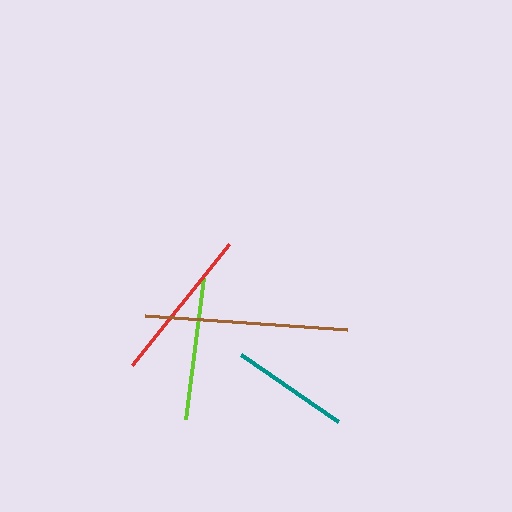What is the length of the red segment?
The red segment is approximately 155 pixels long.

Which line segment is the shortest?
The teal line is the shortest at approximately 118 pixels.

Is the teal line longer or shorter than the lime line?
The lime line is longer than the teal line.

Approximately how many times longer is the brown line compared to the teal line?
The brown line is approximately 1.7 times the length of the teal line.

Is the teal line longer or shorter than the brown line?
The brown line is longer than the teal line.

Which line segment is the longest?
The brown line is the longest at approximately 203 pixels.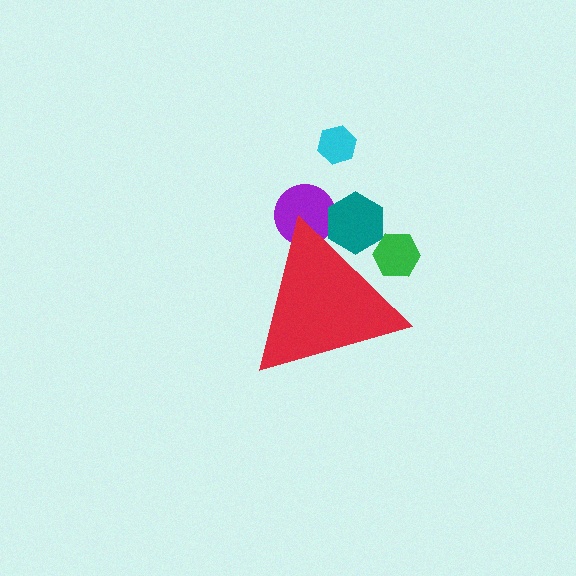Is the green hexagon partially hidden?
Yes, the green hexagon is partially hidden behind the red triangle.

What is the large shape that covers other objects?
A red triangle.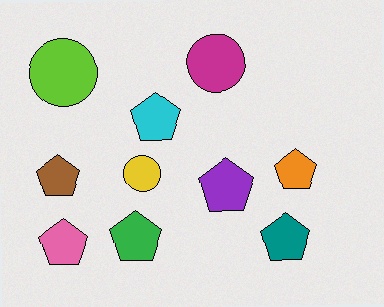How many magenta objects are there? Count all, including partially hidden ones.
There is 1 magenta object.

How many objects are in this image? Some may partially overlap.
There are 10 objects.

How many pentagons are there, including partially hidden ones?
There are 7 pentagons.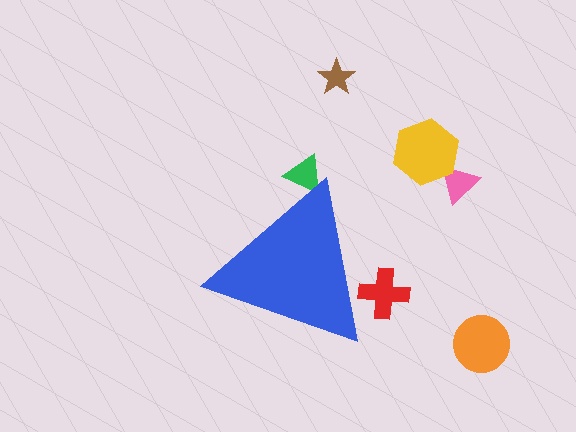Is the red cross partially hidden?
Yes, the red cross is partially hidden behind the blue triangle.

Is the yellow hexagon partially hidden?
No, the yellow hexagon is fully visible.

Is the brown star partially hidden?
No, the brown star is fully visible.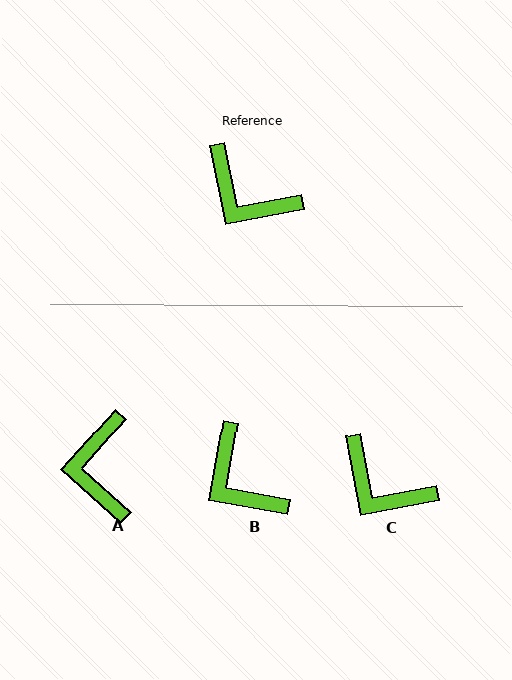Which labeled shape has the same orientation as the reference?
C.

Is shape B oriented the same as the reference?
No, it is off by about 21 degrees.